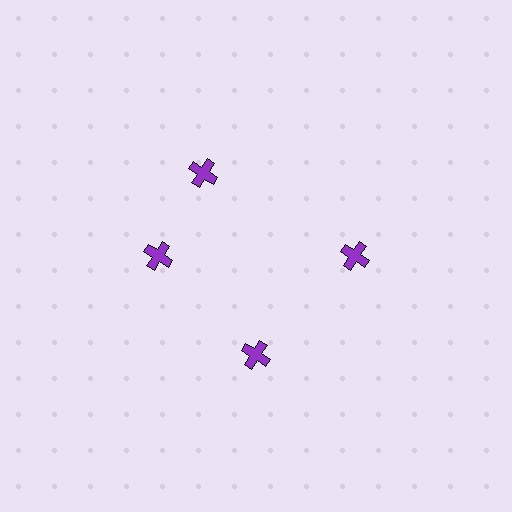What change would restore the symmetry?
The symmetry would be restored by rotating it back into even spacing with its neighbors so that all 4 crosses sit at equal angles and equal distance from the center.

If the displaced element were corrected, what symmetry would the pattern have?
It would have 4-fold rotational symmetry — the pattern would map onto itself every 90 degrees.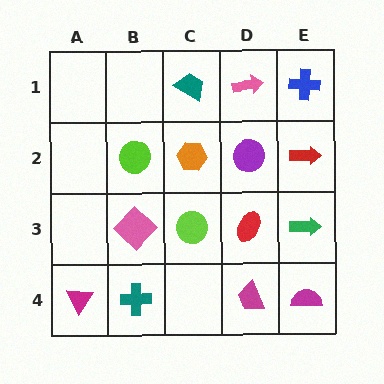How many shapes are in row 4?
4 shapes.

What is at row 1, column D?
A pink arrow.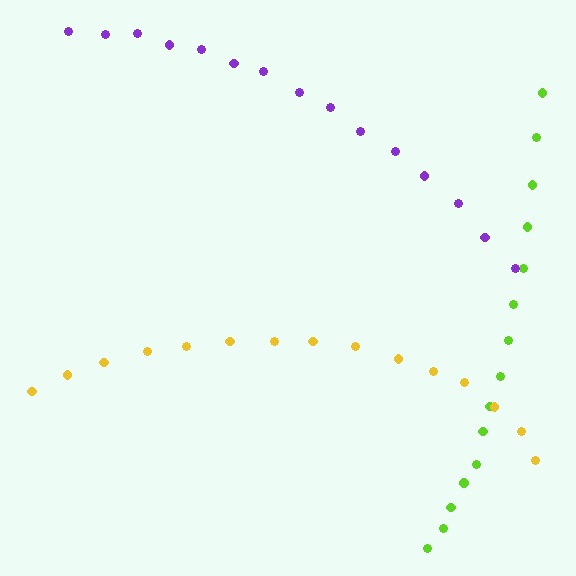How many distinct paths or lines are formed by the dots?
There are 3 distinct paths.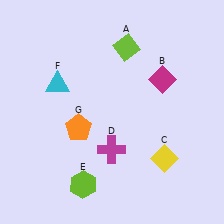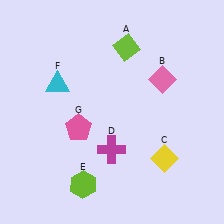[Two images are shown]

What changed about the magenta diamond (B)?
In Image 1, B is magenta. In Image 2, it changed to pink.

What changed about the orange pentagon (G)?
In Image 1, G is orange. In Image 2, it changed to pink.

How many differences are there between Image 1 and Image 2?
There are 2 differences between the two images.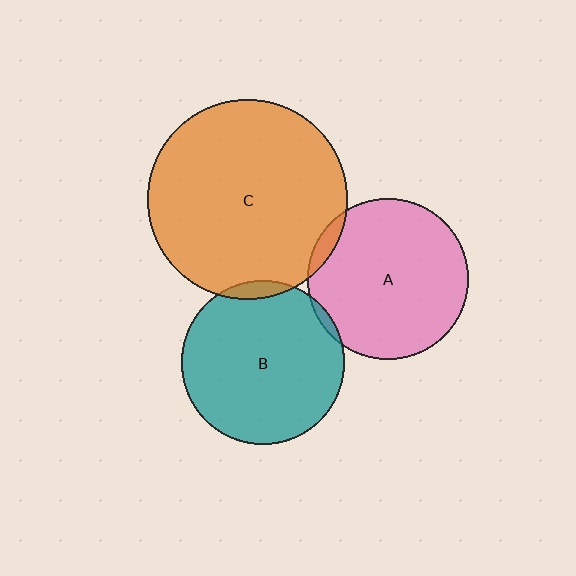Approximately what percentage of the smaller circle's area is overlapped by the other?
Approximately 5%.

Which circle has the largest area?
Circle C (orange).